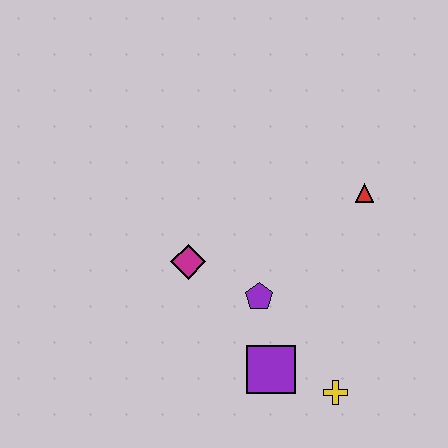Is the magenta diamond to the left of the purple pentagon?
Yes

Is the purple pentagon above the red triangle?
No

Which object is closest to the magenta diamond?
The purple pentagon is closest to the magenta diamond.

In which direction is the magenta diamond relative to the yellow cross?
The magenta diamond is to the left of the yellow cross.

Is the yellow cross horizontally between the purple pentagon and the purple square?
No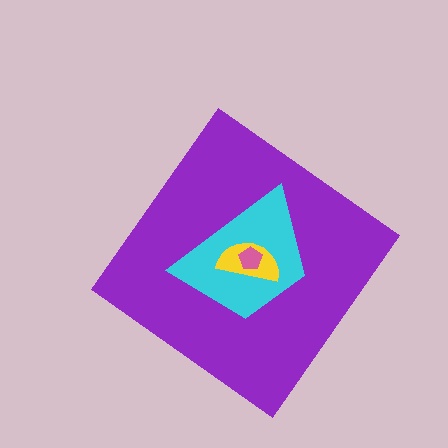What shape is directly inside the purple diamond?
The cyan trapezoid.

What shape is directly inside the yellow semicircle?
The pink pentagon.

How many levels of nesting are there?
4.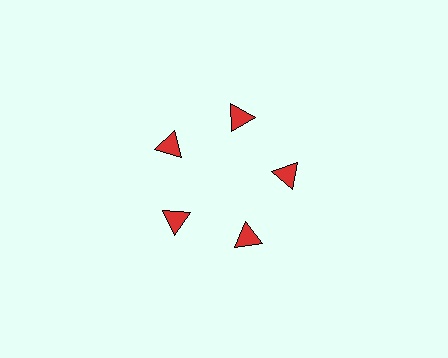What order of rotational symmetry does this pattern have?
This pattern has 5-fold rotational symmetry.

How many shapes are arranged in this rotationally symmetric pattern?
There are 5 shapes, arranged in 5 groups of 1.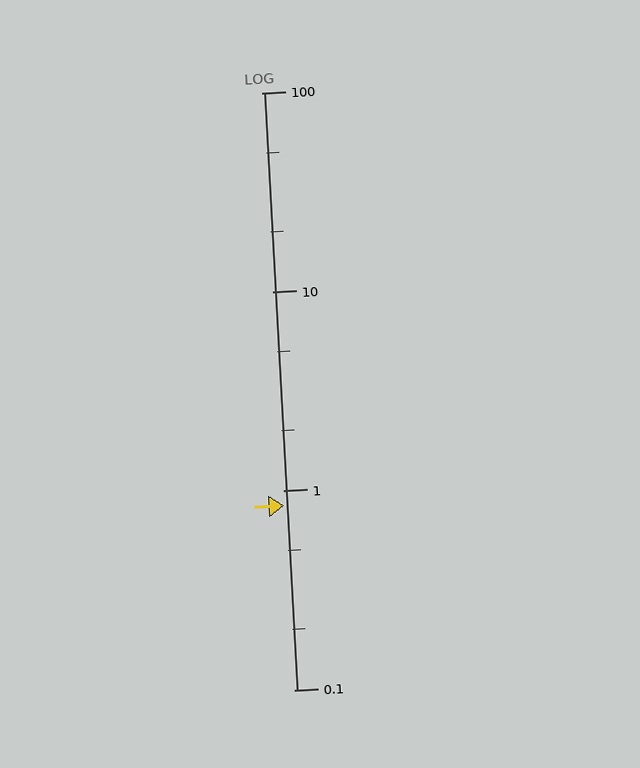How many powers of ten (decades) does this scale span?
The scale spans 3 decades, from 0.1 to 100.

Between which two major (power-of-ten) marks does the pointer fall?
The pointer is between 0.1 and 1.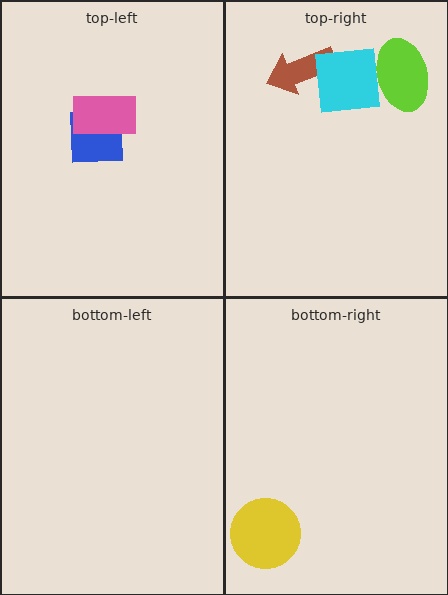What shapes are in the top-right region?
The brown arrow, the cyan square, the lime ellipse.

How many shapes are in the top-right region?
3.